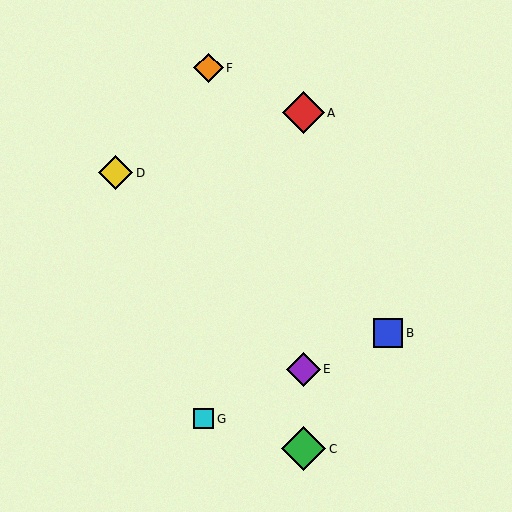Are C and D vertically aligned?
No, C is at x≈304 and D is at x≈116.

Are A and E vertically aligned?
Yes, both are at x≈304.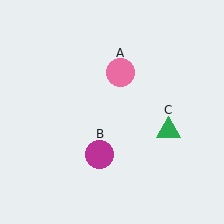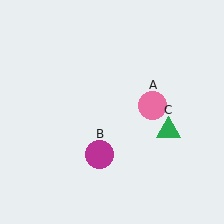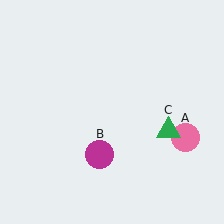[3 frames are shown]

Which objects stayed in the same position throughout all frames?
Magenta circle (object B) and green triangle (object C) remained stationary.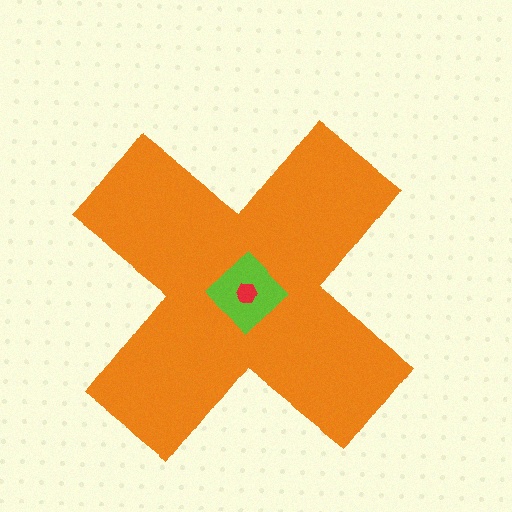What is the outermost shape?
The orange cross.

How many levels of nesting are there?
3.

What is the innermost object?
The red hexagon.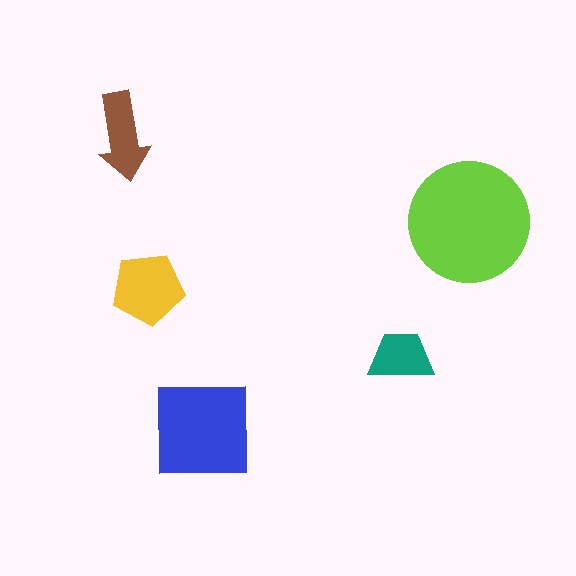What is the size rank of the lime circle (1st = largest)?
1st.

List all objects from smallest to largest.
The teal trapezoid, the brown arrow, the yellow pentagon, the blue square, the lime circle.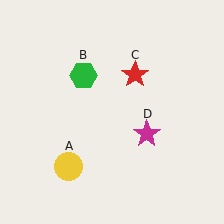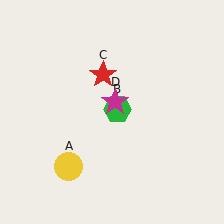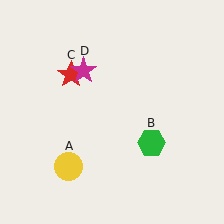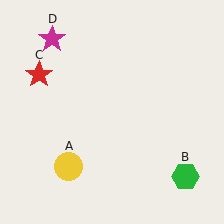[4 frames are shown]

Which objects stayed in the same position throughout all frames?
Yellow circle (object A) remained stationary.